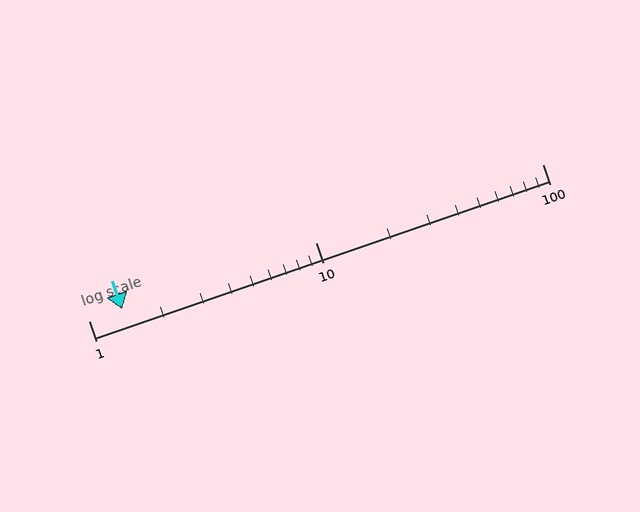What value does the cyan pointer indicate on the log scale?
The pointer indicates approximately 1.4.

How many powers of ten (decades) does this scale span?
The scale spans 2 decades, from 1 to 100.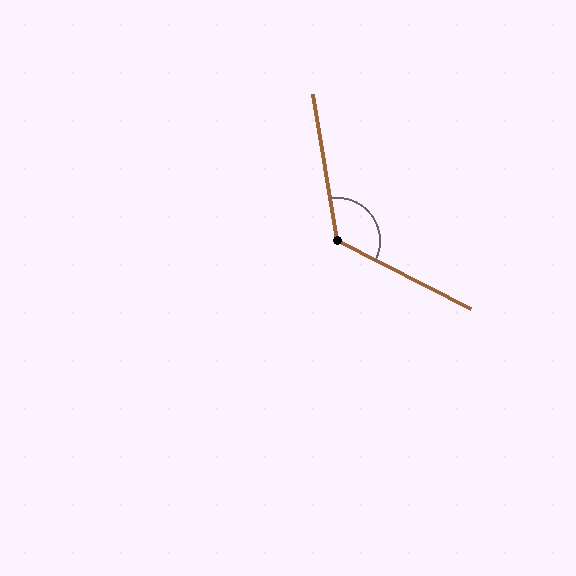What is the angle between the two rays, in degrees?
Approximately 127 degrees.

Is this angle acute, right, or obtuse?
It is obtuse.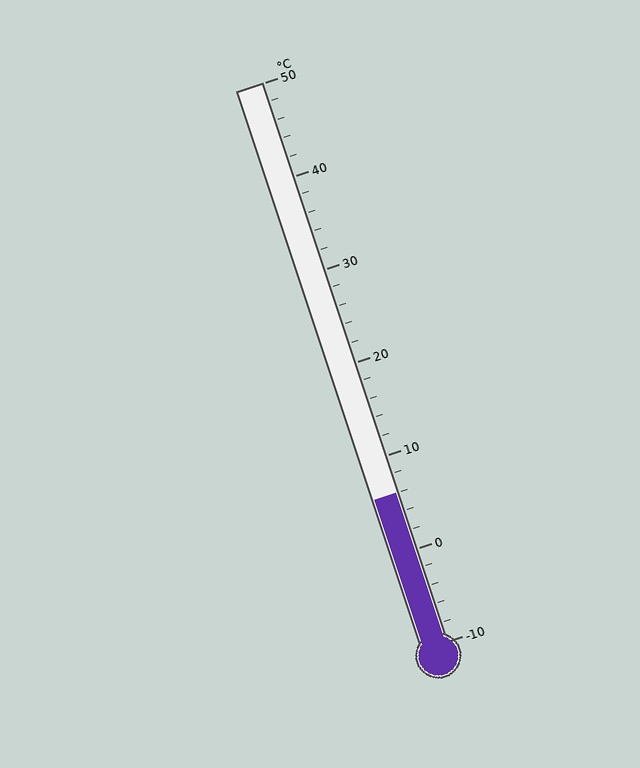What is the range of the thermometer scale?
The thermometer scale ranges from -10°C to 50°C.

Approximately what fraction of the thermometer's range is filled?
The thermometer is filled to approximately 25% of its range.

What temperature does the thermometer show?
The thermometer shows approximately 6°C.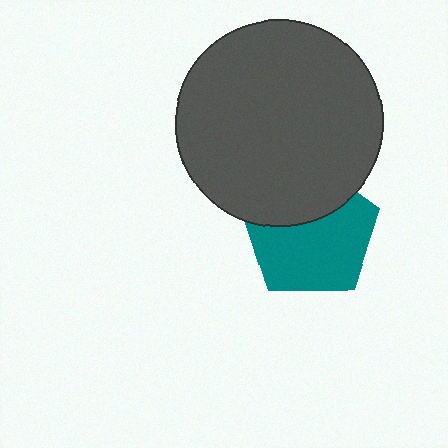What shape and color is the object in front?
The object in front is a dark gray circle.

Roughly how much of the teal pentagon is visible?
Most of it is visible (roughly 65%).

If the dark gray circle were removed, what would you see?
You would see the complete teal pentagon.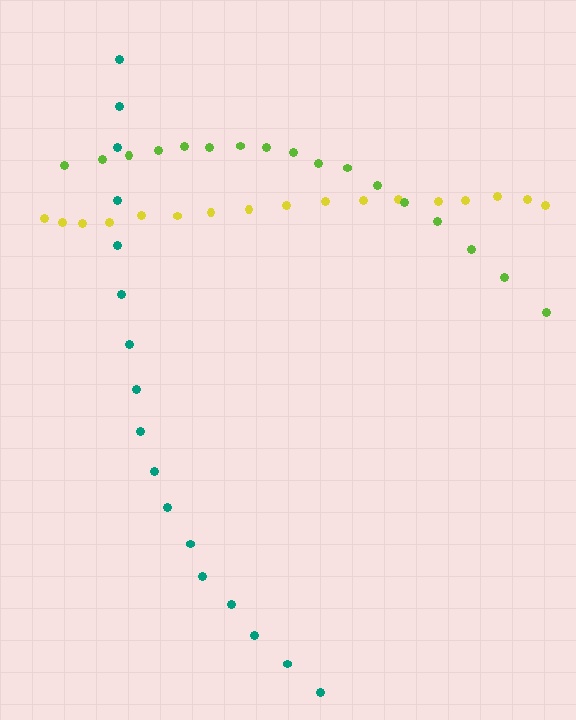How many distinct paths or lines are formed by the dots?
There are 3 distinct paths.